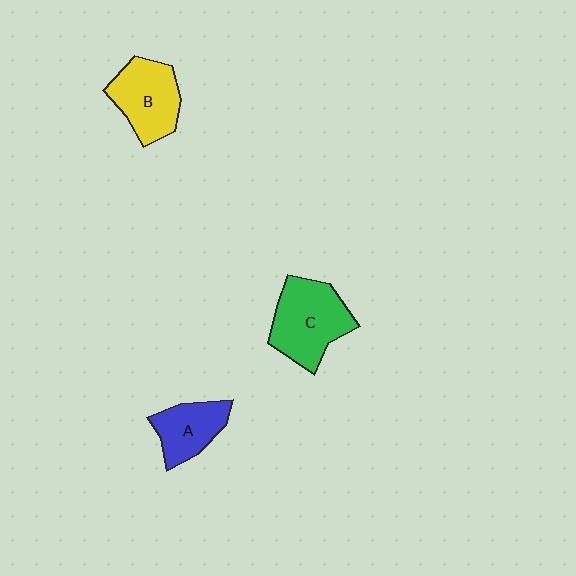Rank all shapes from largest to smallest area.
From largest to smallest: C (green), B (yellow), A (blue).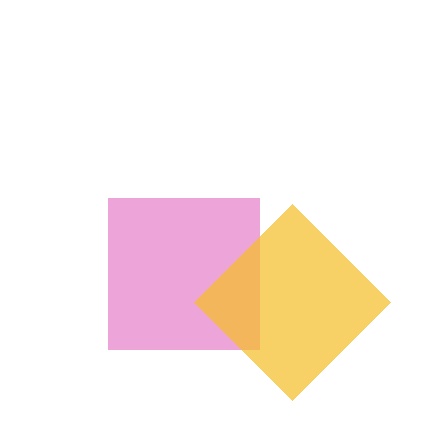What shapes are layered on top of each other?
The layered shapes are: a pink square, a yellow diamond.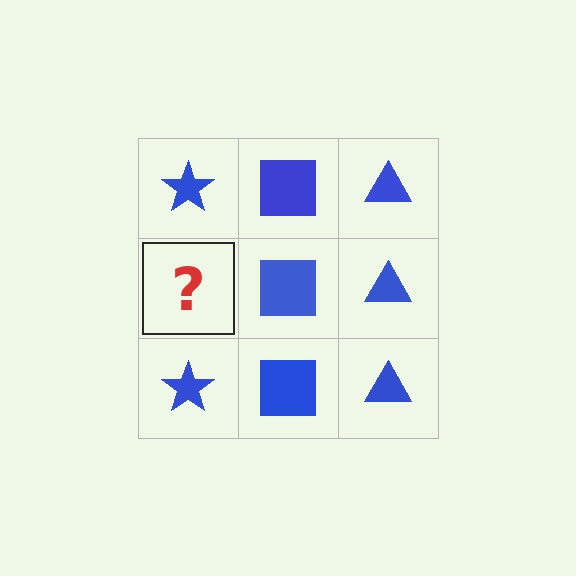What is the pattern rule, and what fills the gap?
The rule is that each column has a consistent shape. The gap should be filled with a blue star.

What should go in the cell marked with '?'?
The missing cell should contain a blue star.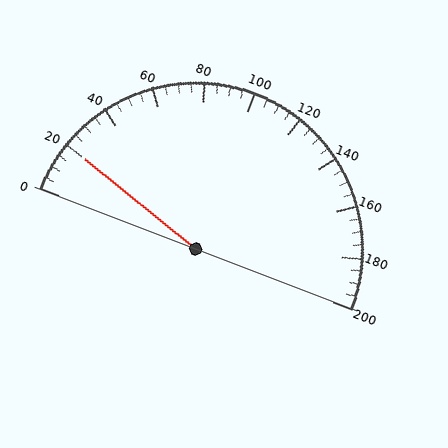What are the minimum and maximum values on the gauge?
The gauge ranges from 0 to 200.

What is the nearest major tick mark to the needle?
The nearest major tick mark is 20.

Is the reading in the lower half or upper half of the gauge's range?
The reading is in the lower half of the range (0 to 200).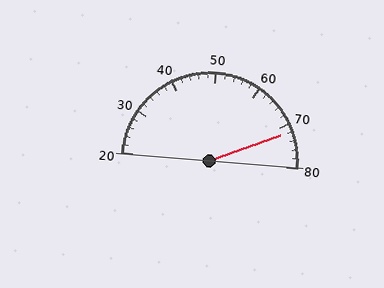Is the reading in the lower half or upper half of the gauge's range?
The reading is in the upper half of the range (20 to 80).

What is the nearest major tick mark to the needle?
The nearest major tick mark is 70.